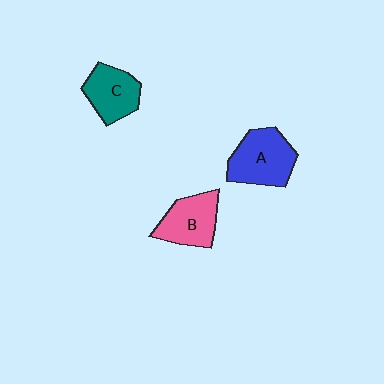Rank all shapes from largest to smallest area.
From largest to smallest: A (blue), B (pink), C (teal).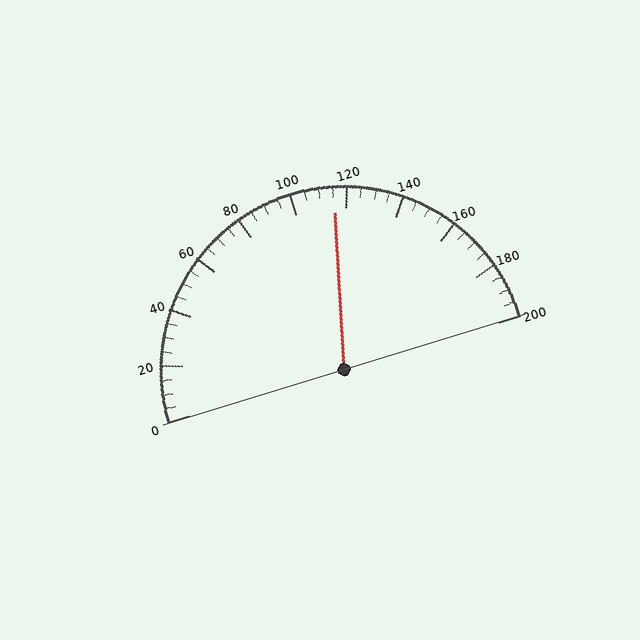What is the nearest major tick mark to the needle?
The nearest major tick mark is 120.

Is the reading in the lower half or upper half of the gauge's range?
The reading is in the upper half of the range (0 to 200).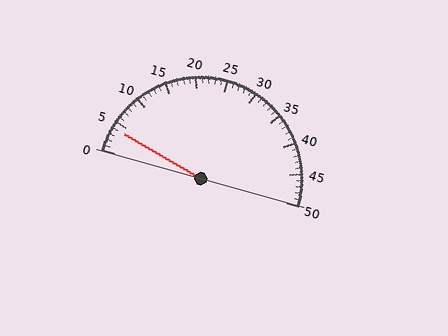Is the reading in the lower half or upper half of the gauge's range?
The reading is in the lower half of the range (0 to 50).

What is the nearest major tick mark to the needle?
The nearest major tick mark is 5.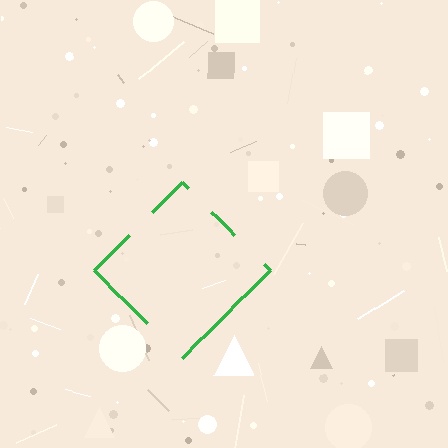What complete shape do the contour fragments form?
The contour fragments form a diamond.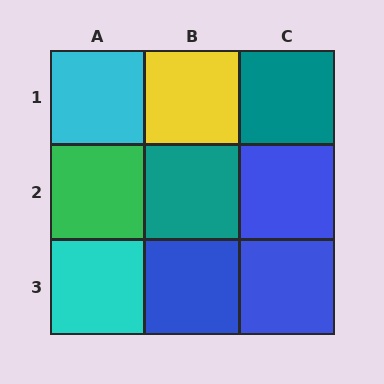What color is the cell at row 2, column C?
Blue.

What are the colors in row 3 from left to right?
Cyan, blue, blue.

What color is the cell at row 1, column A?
Cyan.